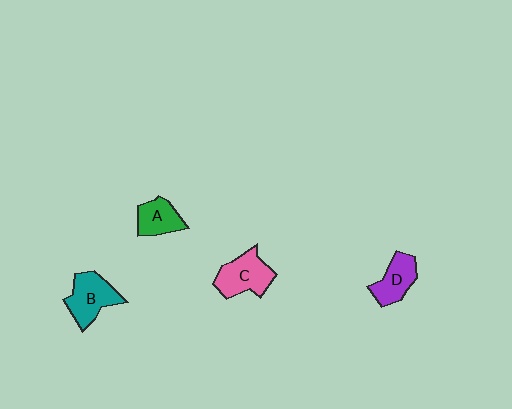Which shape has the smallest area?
Shape A (green).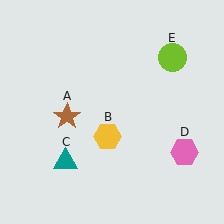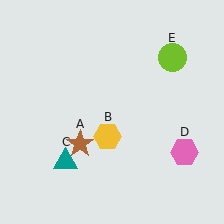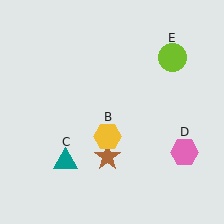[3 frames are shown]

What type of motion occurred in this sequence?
The brown star (object A) rotated counterclockwise around the center of the scene.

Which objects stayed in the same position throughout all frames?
Yellow hexagon (object B) and teal triangle (object C) and pink hexagon (object D) and lime circle (object E) remained stationary.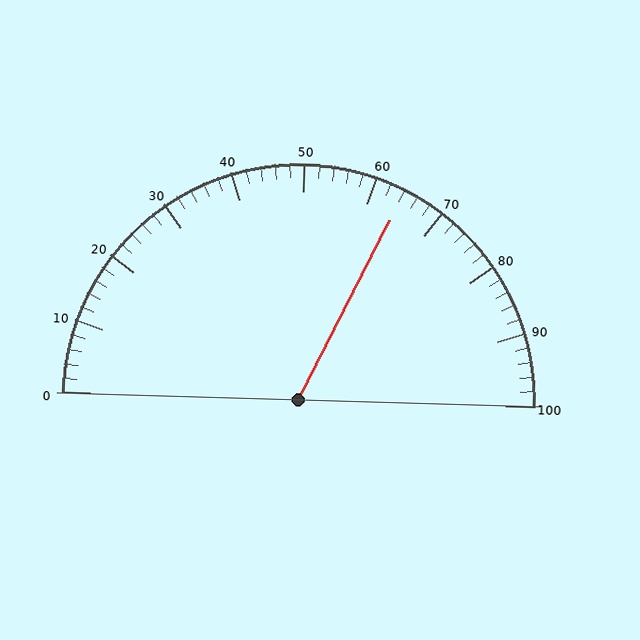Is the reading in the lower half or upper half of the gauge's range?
The reading is in the upper half of the range (0 to 100).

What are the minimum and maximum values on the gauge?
The gauge ranges from 0 to 100.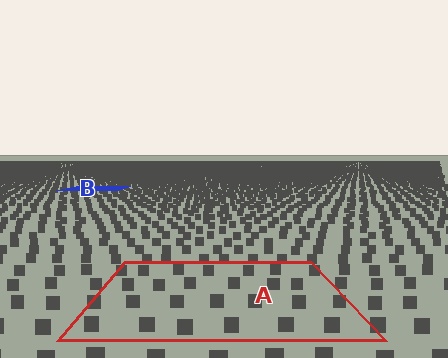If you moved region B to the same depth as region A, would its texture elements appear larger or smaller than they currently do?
They would appear larger. At a closer depth, the same texture elements are projected at a bigger on-screen size.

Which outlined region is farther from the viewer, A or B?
Region B is farther from the viewer — the texture elements inside it appear smaller and more densely packed.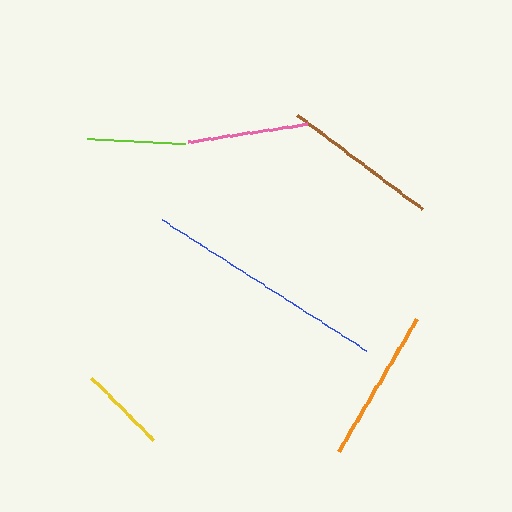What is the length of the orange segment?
The orange segment is approximately 154 pixels long.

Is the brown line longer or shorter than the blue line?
The blue line is longer than the brown line.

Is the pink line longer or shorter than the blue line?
The blue line is longer than the pink line.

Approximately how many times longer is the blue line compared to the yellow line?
The blue line is approximately 2.8 times the length of the yellow line.